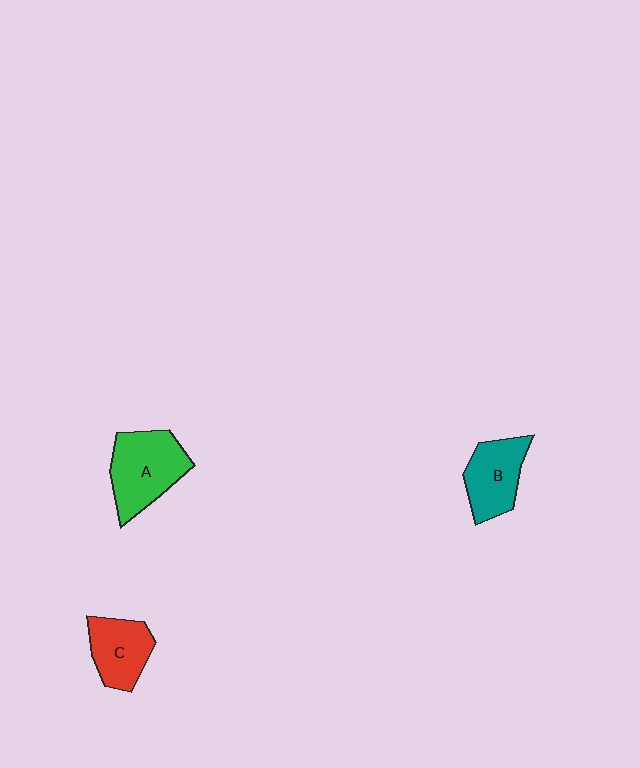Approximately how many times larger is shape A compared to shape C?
Approximately 1.4 times.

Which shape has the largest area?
Shape A (green).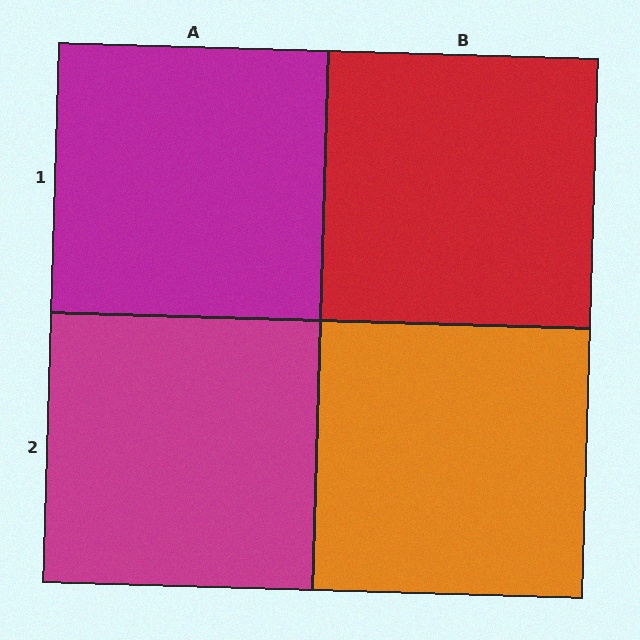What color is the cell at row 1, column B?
Red.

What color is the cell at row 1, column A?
Magenta.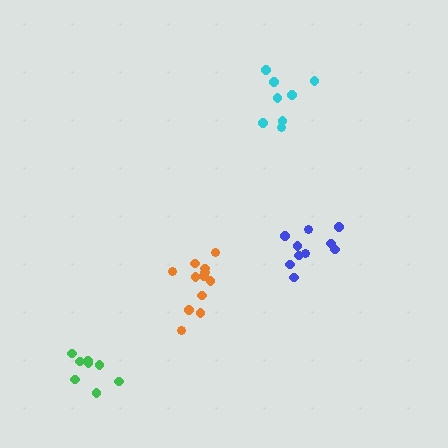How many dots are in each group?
Group 1: 8 dots, Group 2: 12 dots, Group 3: 9 dots, Group 4: 10 dots (39 total).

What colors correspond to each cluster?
The clusters are colored: green, orange, cyan, blue.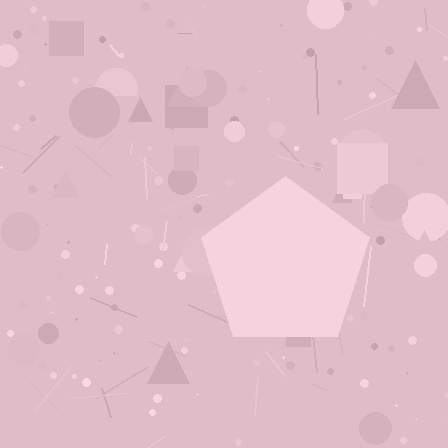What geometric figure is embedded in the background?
A pentagon is embedded in the background.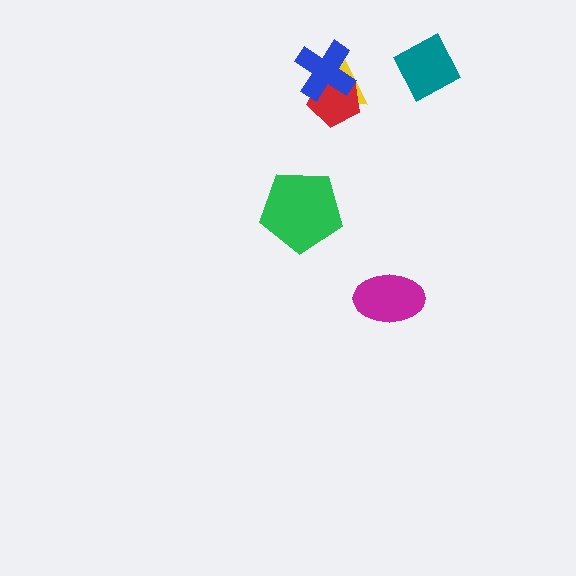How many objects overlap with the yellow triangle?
2 objects overlap with the yellow triangle.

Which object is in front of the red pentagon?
The blue cross is in front of the red pentagon.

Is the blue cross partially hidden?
No, no other shape covers it.